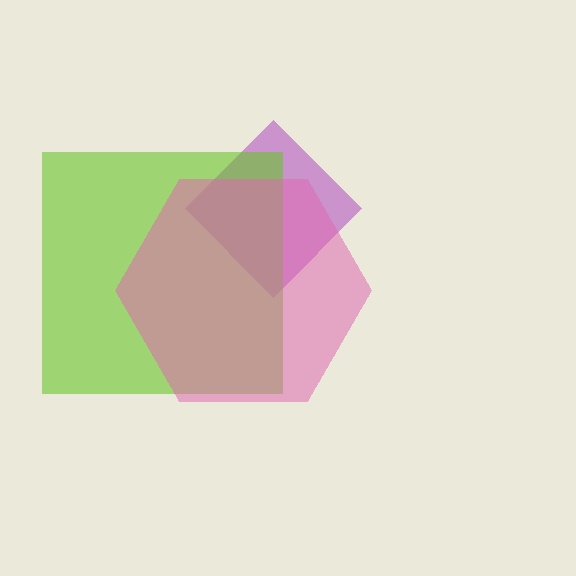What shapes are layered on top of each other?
The layered shapes are: a purple diamond, a lime square, a pink hexagon.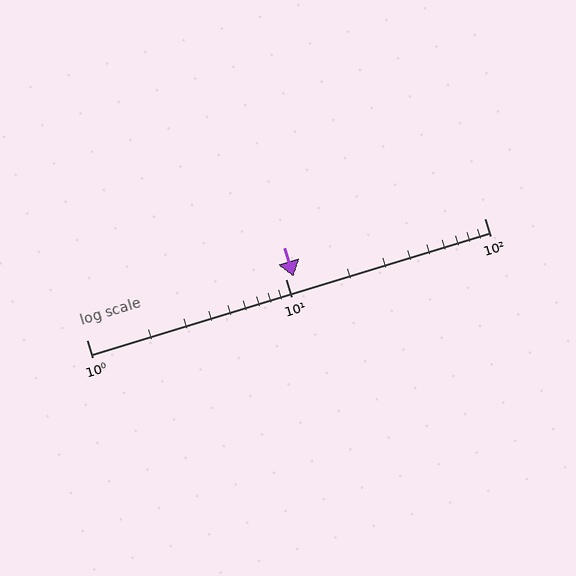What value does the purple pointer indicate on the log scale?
The pointer indicates approximately 11.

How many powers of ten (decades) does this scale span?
The scale spans 2 decades, from 1 to 100.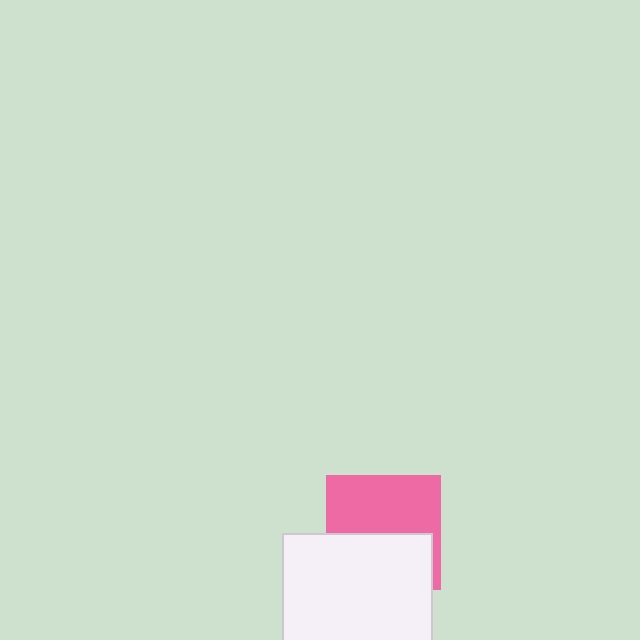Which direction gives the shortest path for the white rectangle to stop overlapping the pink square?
Moving down gives the shortest separation.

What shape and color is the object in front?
The object in front is a white rectangle.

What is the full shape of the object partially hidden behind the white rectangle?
The partially hidden object is a pink square.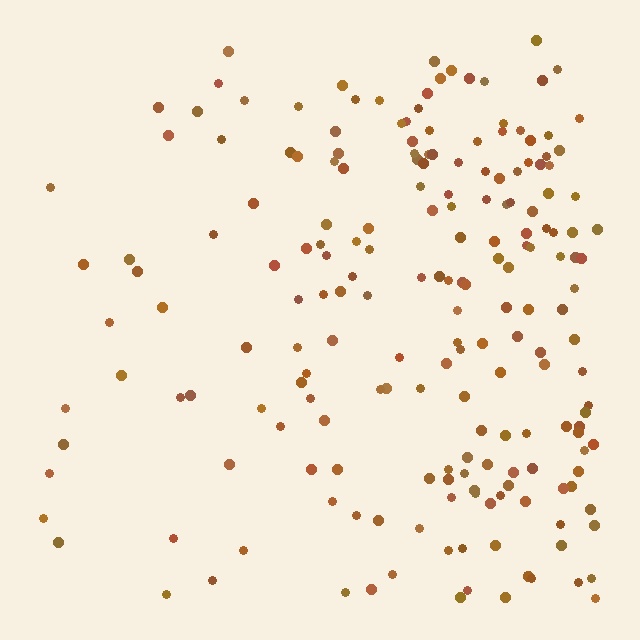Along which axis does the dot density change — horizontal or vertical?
Horizontal.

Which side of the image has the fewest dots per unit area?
The left.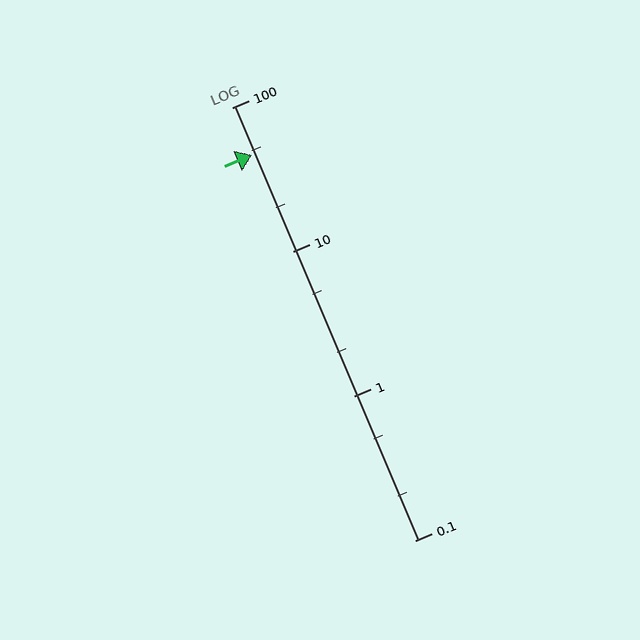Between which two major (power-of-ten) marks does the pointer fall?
The pointer is between 10 and 100.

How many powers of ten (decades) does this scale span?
The scale spans 3 decades, from 0.1 to 100.